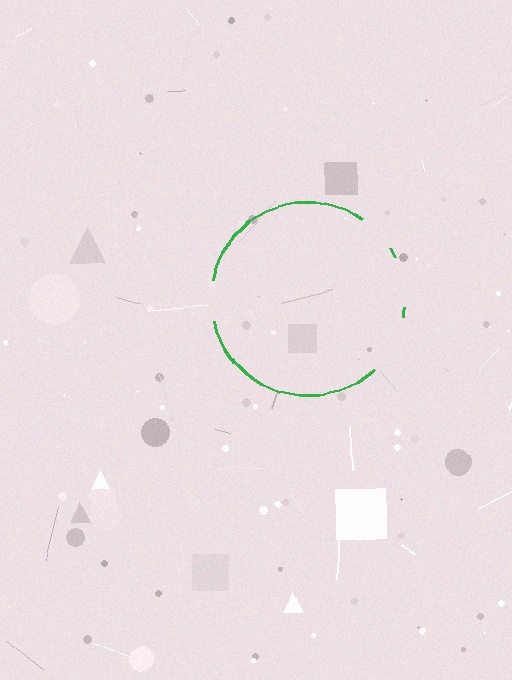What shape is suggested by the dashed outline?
The dashed outline suggests a circle.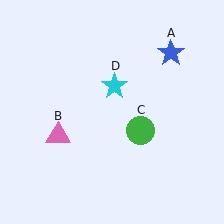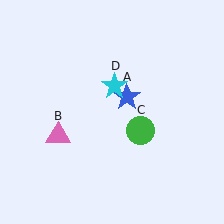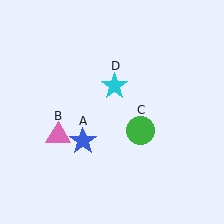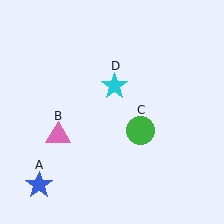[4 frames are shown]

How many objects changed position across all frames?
1 object changed position: blue star (object A).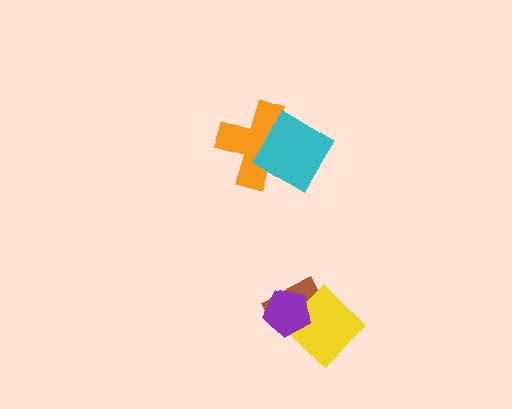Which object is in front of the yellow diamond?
The purple pentagon is in front of the yellow diamond.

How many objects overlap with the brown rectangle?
2 objects overlap with the brown rectangle.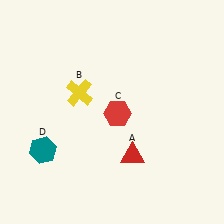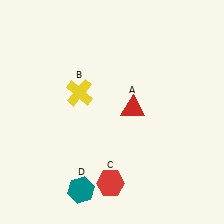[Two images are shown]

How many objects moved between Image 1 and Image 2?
3 objects moved between the two images.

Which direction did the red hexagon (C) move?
The red hexagon (C) moved down.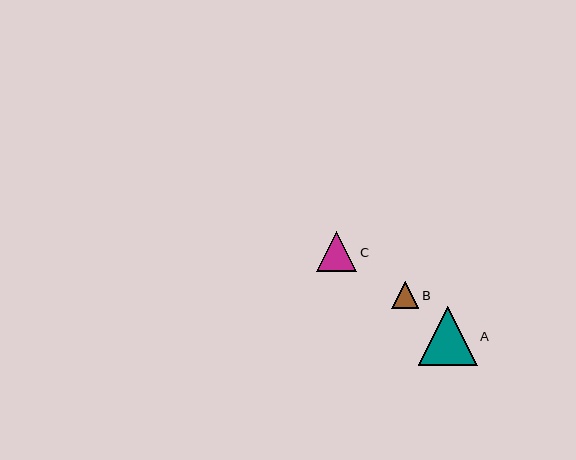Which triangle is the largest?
Triangle A is the largest with a size of approximately 59 pixels.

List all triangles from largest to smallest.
From largest to smallest: A, C, B.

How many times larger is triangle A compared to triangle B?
Triangle A is approximately 2.2 times the size of triangle B.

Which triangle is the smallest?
Triangle B is the smallest with a size of approximately 27 pixels.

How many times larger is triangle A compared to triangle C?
Triangle A is approximately 1.5 times the size of triangle C.